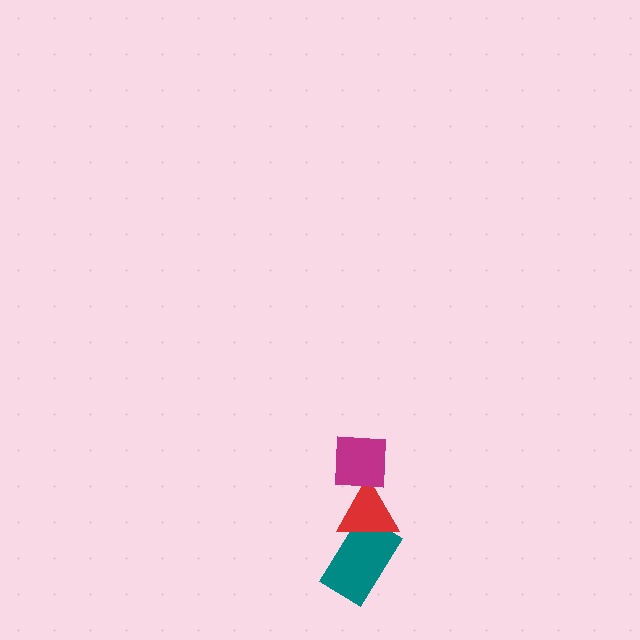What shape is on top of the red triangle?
The magenta square is on top of the red triangle.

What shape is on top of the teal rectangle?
The red triangle is on top of the teal rectangle.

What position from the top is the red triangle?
The red triangle is 2nd from the top.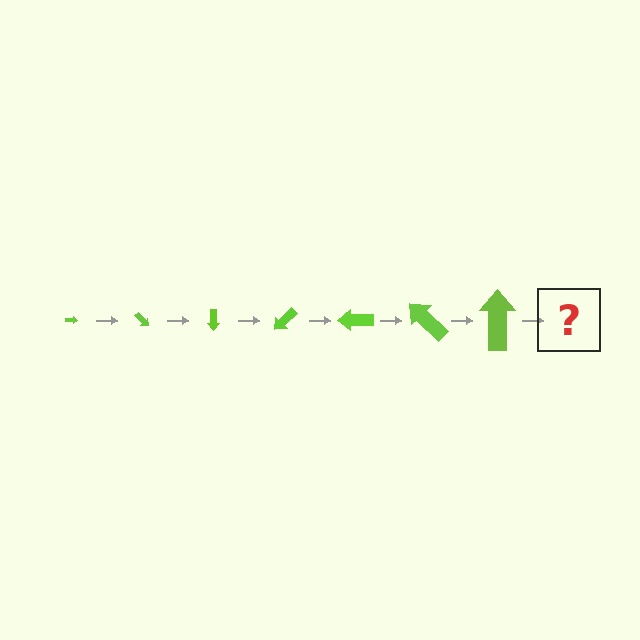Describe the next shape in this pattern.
It should be an arrow, larger than the previous one and rotated 315 degrees from the start.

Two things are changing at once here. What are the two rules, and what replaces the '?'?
The two rules are that the arrow grows larger each step and it rotates 45 degrees each step. The '?' should be an arrow, larger than the previous one and rotated 315 degrees from the start.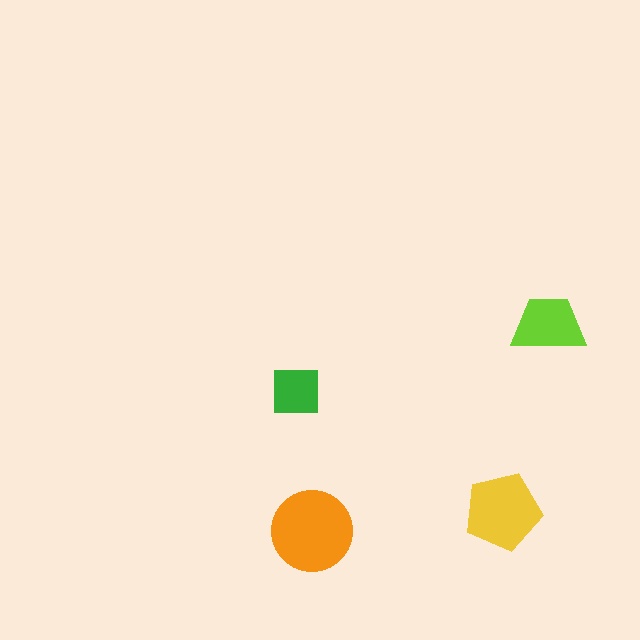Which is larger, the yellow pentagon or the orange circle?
The orange circle.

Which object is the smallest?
The green square.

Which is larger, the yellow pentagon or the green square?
The yellow pentagon.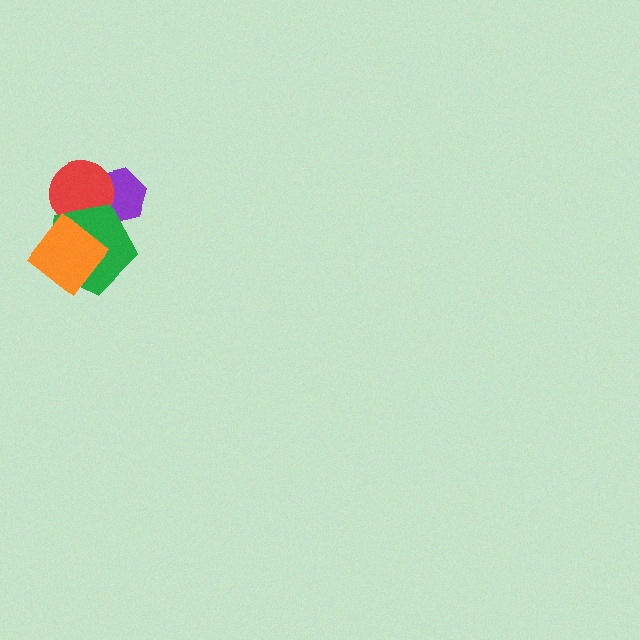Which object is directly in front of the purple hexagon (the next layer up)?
The red circle is directly in front of the purple hexagon.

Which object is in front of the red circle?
The green pentagon is in front of the red circle.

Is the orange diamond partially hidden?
No, no other shape covers it.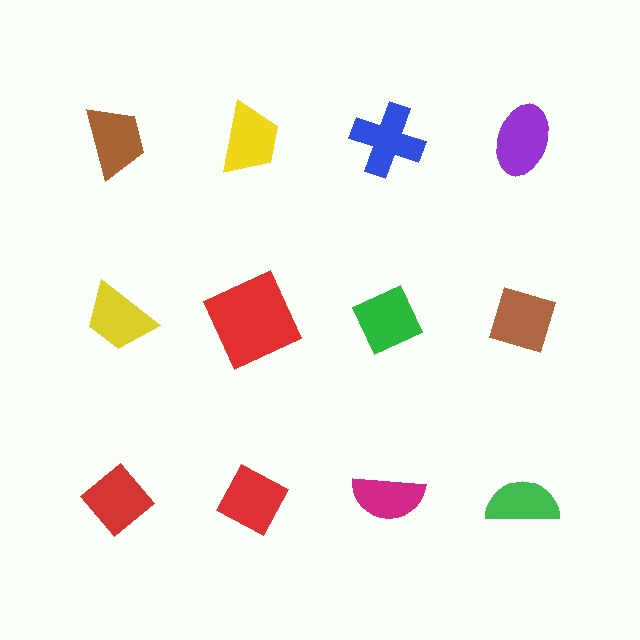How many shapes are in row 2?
4 shapes.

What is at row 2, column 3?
A green diamond.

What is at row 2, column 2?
A red square.